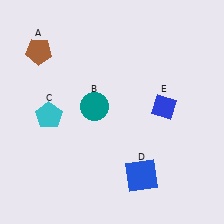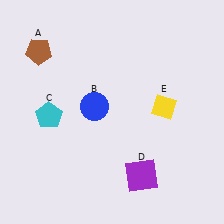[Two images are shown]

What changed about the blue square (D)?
In Image 1, D is blue. In Image 2, it changed to purple.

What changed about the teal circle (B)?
In Image 1, B is teal. In Image 2, it changed to blue.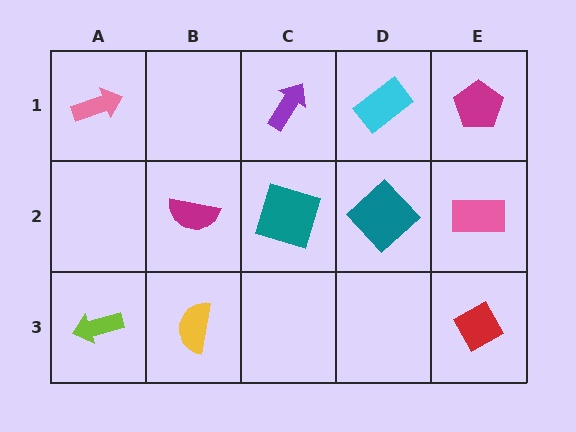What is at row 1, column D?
A cyan rectangle.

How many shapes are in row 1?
4 shapes.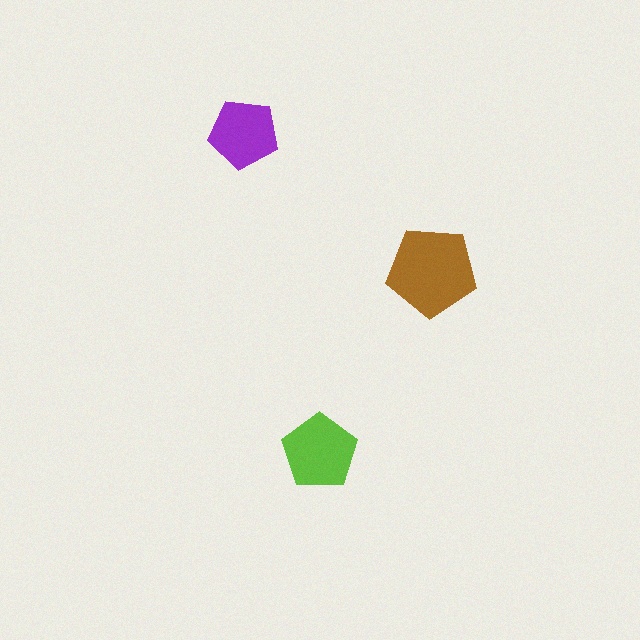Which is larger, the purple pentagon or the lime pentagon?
The lime one.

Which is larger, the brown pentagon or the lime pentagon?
The brown one.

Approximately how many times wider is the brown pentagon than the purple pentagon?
About 1.5 times wider.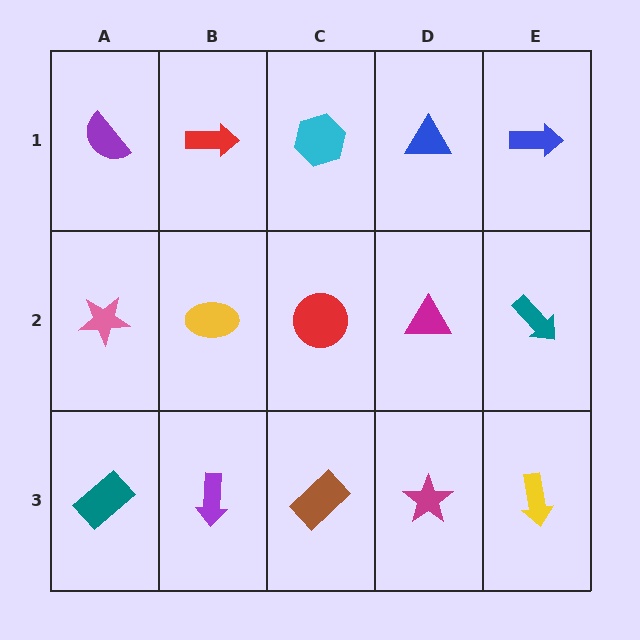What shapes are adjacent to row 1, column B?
A yellow ellipse (row 2, column B), a purple semicircle (row 1, column A), a cyan hexagon (row 1, column C).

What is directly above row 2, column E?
A blue arrow.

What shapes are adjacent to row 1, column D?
A magenta triangle (row 2, column D), a cyan hexagon (row 1, column C), a blue arrow (row 1, column E).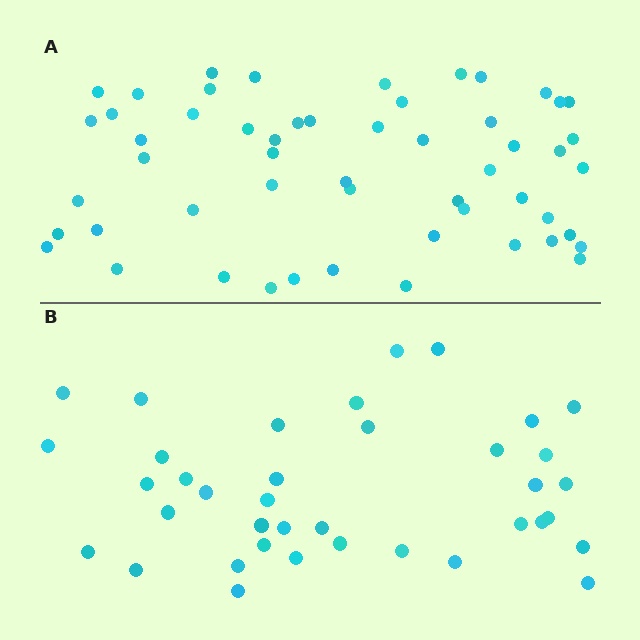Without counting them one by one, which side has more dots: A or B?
Region A (the top region) has more dots.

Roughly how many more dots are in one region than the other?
Region A has approximately 15 more dots than region B.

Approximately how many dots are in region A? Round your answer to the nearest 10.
About 50 dots. (The exact count is 54, which rounds to 50.)